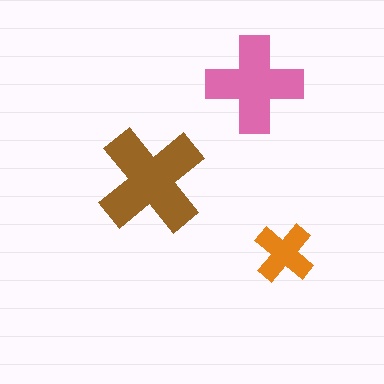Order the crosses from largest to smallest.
the brown one, the pink one, the orange one.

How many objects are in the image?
There are 3 objects in the image.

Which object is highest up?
The pink cross is topmost.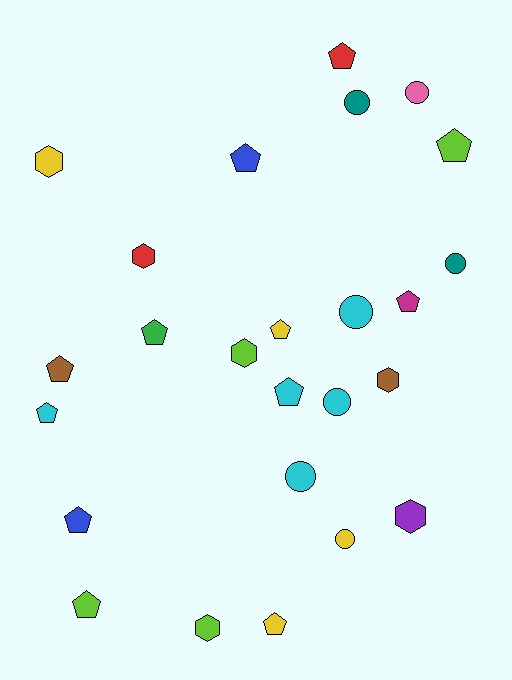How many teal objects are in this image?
There are 2 teal objects.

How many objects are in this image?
There are 25 objects.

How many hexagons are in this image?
There are 6 hexagons.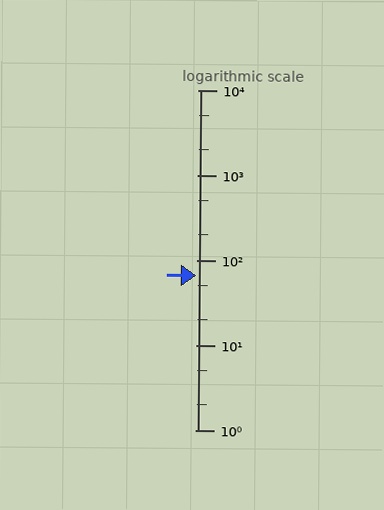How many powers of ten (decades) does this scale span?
The scale spans 4 decades, from 1 to 10000.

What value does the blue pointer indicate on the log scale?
The pointer indicates approximately 66.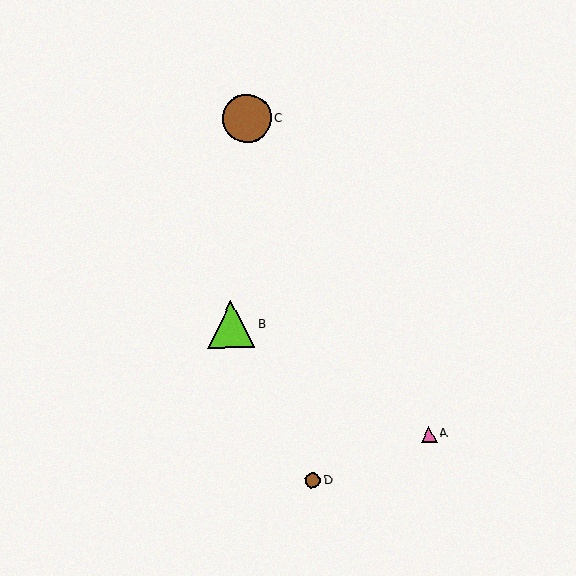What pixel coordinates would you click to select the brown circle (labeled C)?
Click at (247, 118) to select the brown circle C.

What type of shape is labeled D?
Shape D is a brown circle.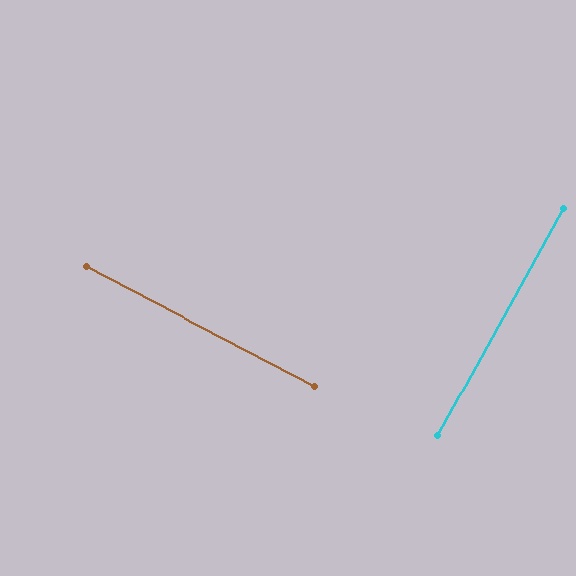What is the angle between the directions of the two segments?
Approximately 89 degrees.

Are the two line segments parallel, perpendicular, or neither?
Perpendicular — they meet at approximately 89°.